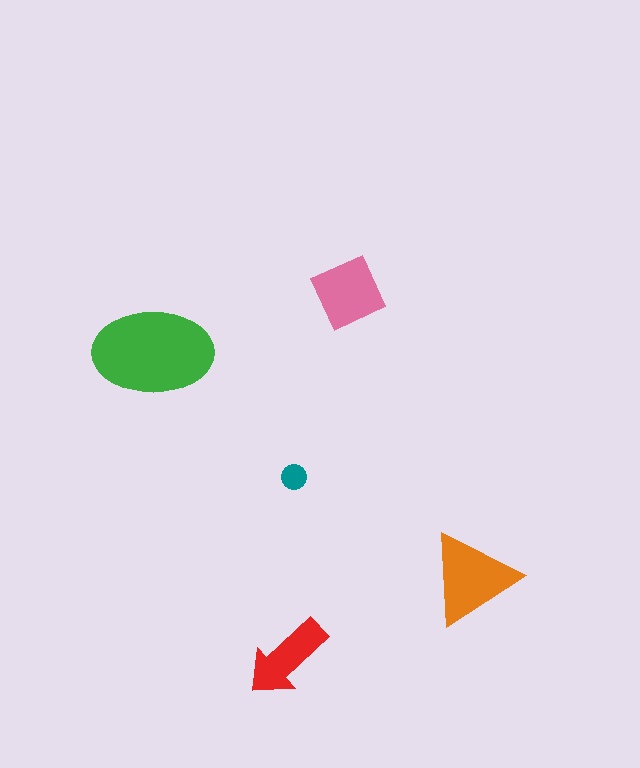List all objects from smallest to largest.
The teal circle, the red arrow, the pink square, the orange triangle, the green ellipse.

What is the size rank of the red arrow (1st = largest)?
4th.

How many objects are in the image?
There are 5 objects in the image.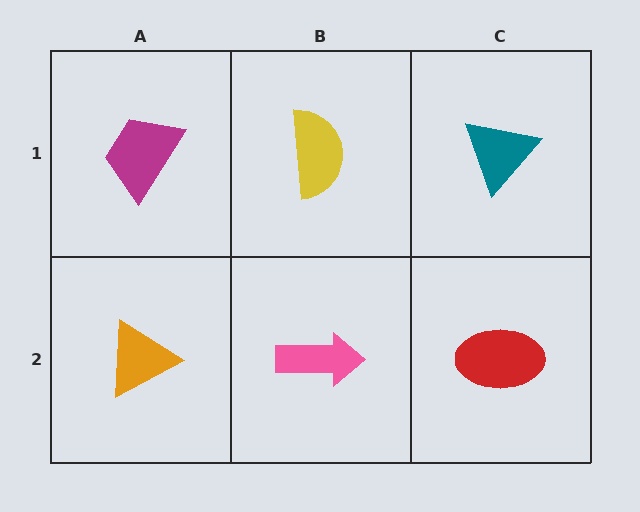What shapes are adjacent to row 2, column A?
A magenta trapezoid (row 1, column A), a pink arrow (row 2, column B).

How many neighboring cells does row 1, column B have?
3.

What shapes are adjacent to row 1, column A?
An orange triangle (row 2, column A), a yellow semicircle (row 1, column B).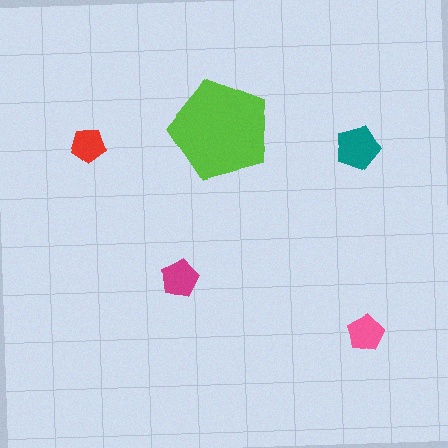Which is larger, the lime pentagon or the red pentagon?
The lime one.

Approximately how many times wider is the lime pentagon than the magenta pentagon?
About 2.5 times wider.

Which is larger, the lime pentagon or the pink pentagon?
The lime one.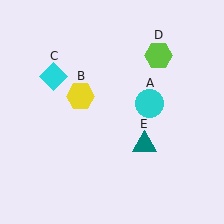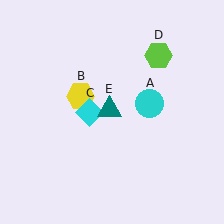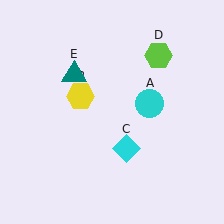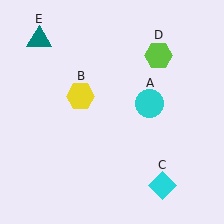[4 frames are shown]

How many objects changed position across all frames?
2 objects changed position: cyan diamond (object C), teal triangle (object E).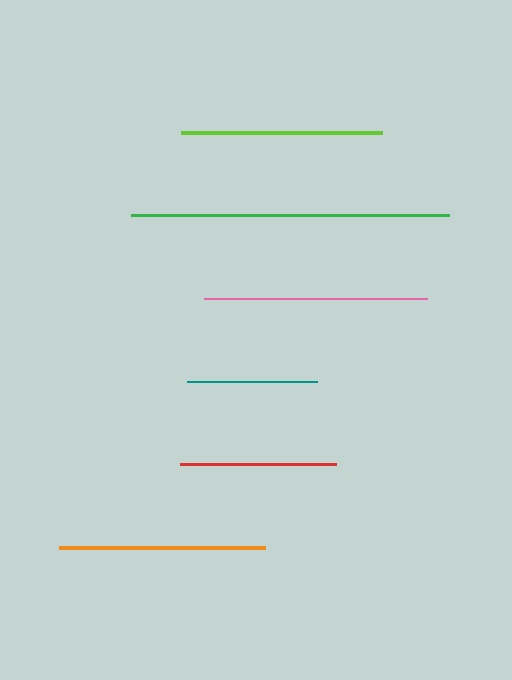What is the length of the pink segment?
The pink segment is approximately 222 pixels long.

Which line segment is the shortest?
The teal line is the shortest at approximately 130 pixels.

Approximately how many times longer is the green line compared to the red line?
The green line is approximately 2.0 times the length of the red line.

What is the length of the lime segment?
The lime segment is approximately 202 pixels long.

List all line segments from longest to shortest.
From longest to shortest: green, pink, orange, lime, red, teal.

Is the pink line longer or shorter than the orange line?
The pink line is longer than the orange line.